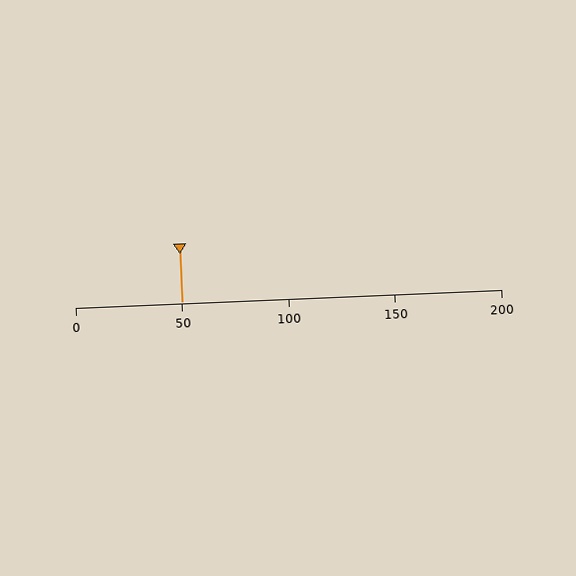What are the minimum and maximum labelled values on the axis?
The axis runs from 0 to 200.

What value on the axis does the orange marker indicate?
The marker indicates approximately 50.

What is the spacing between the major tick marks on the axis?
The major ticks are spaced 50 apart.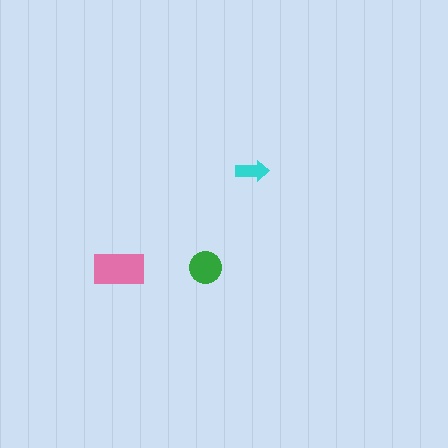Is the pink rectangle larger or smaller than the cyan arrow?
Larger.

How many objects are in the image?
There are 3 objects in the image.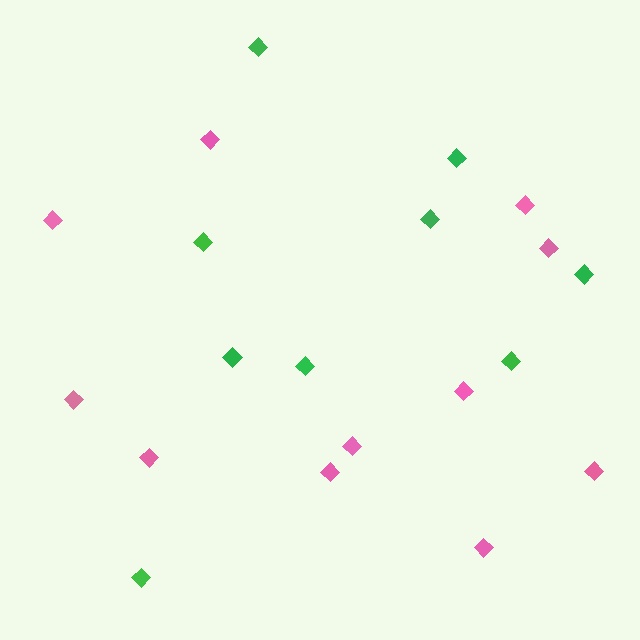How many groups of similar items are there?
There are 2 groups: one group of pink diamonds (11) and one group of green diamonds (9).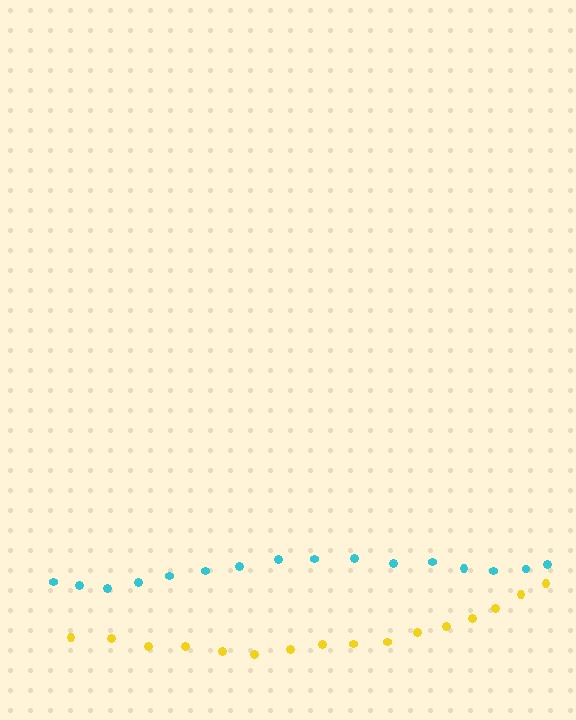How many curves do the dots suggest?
There are 2 distinct paths.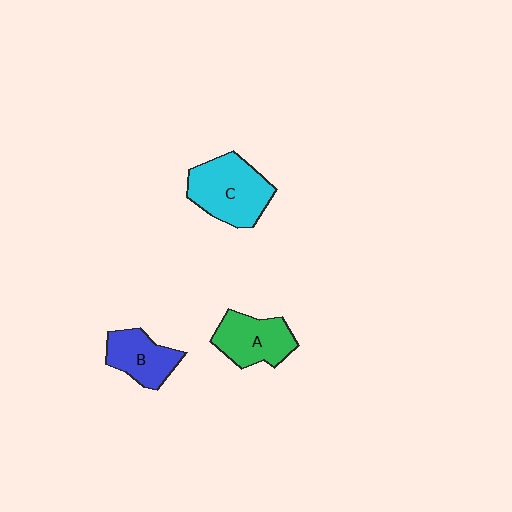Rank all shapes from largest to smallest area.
From largest to smallest: C (cyan), A (green), B (blue).